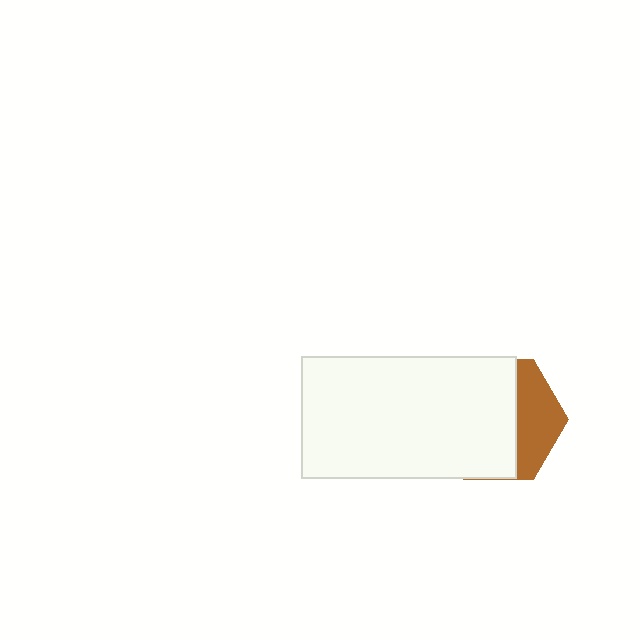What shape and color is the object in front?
The object in front is a white rectangle.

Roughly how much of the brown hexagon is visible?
A small part of it is visible (roughly 32%).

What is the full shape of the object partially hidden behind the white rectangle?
The partially hidden object is a brown hexagon.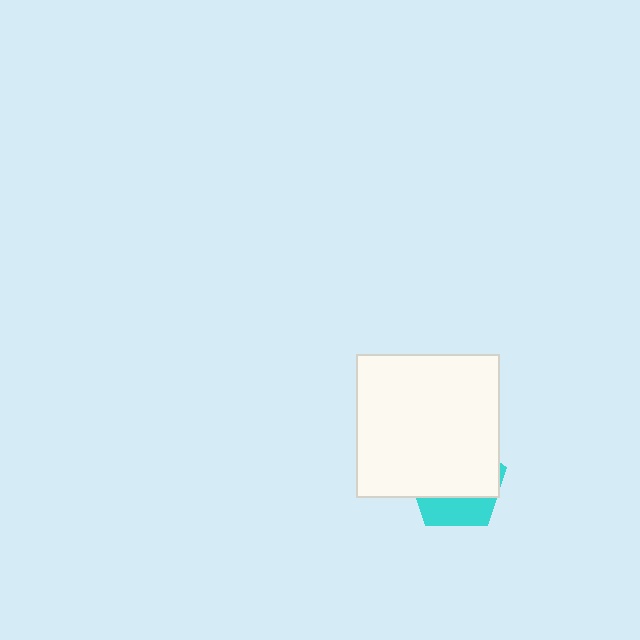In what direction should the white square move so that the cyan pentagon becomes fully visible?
The white square should move up. That is the shortest direction to clear the overlap and leave the cyan pentagon fully visible.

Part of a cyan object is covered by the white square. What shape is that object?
It is a pentagon.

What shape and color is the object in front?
The object in front is a white square.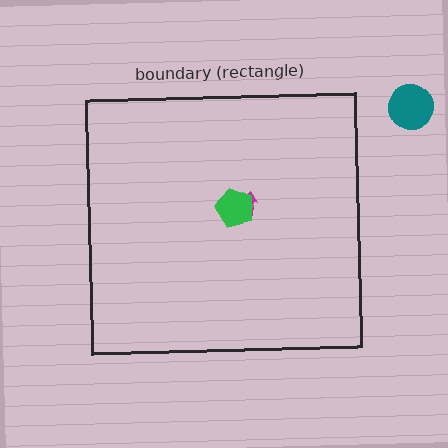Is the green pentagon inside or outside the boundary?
Inside.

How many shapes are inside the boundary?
2 inside, 1 outside.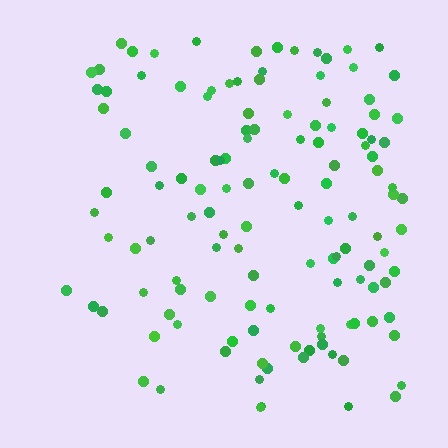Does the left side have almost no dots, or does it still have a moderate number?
Still a moderate number, just noticeably fewer than the right.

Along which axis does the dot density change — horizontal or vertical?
Horizontal.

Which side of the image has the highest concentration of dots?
The right.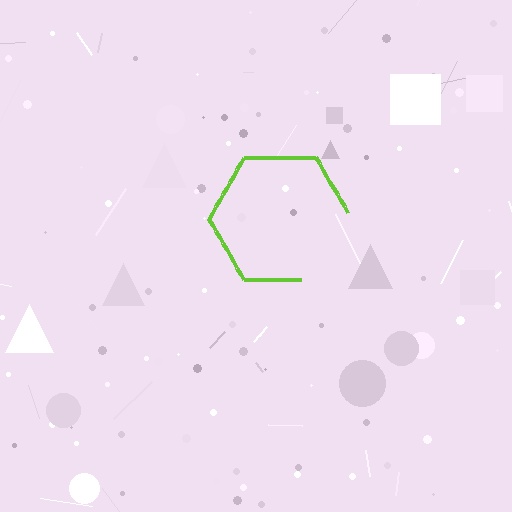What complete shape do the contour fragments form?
The contour fragments form a hexagon.